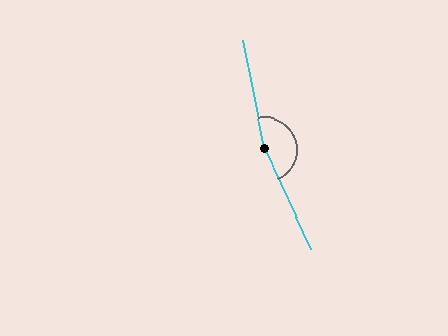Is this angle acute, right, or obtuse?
It is obtuse.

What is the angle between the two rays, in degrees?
Approximately 167 degrees.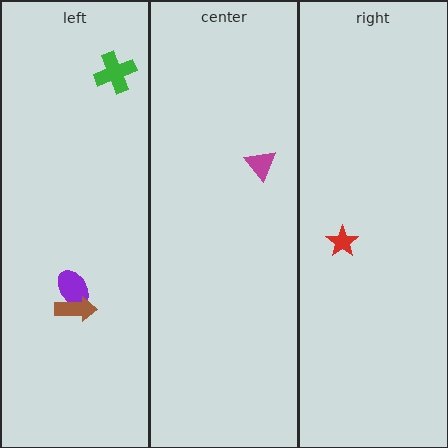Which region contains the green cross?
The left region.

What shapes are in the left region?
The purple ellipse, the brown arrow, the green cross.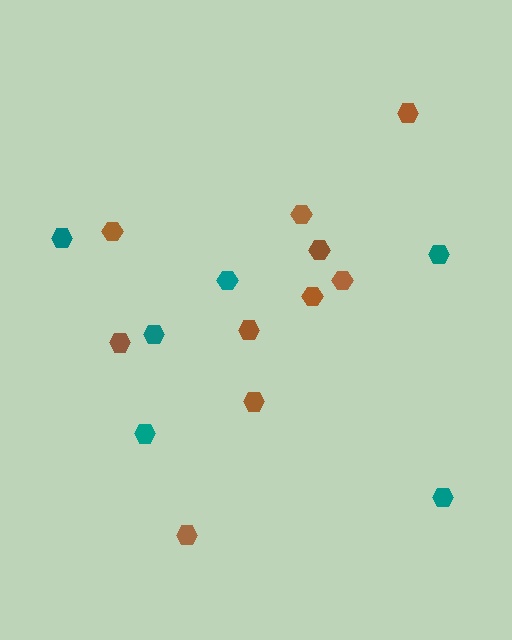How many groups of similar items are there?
There are 2 groups: one group of brown hexagons (10) and one group of teal hexagons (6).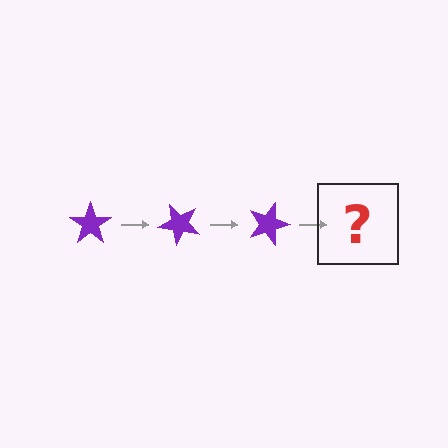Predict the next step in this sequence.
The next step is a purple star rotated 135 degrees.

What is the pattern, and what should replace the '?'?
The pattern is that the star rotates 45 degrees each step. The '?' should be a purple star rotated 135 degrees.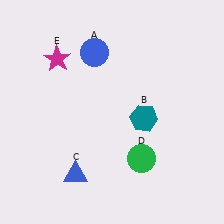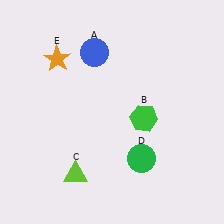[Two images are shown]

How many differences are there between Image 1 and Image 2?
There are 3 differences between the two images.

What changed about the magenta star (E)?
In Image 1, E is magenta. In Image 2, it changed to orange.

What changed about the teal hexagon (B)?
In Image 1, B is teal. In Image 2, it changed to green.